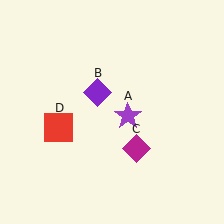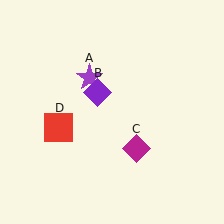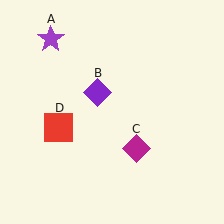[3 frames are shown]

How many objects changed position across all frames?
1 object changed position: purple star (object A).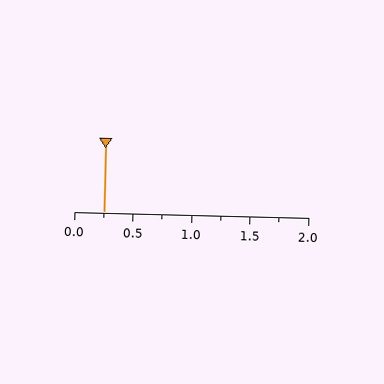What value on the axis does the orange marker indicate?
The marker indicates approximately 0.25.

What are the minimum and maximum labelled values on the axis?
The axis runs from 0.0 to 2.0.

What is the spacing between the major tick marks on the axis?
The major ticks are spaced 0.5 apart.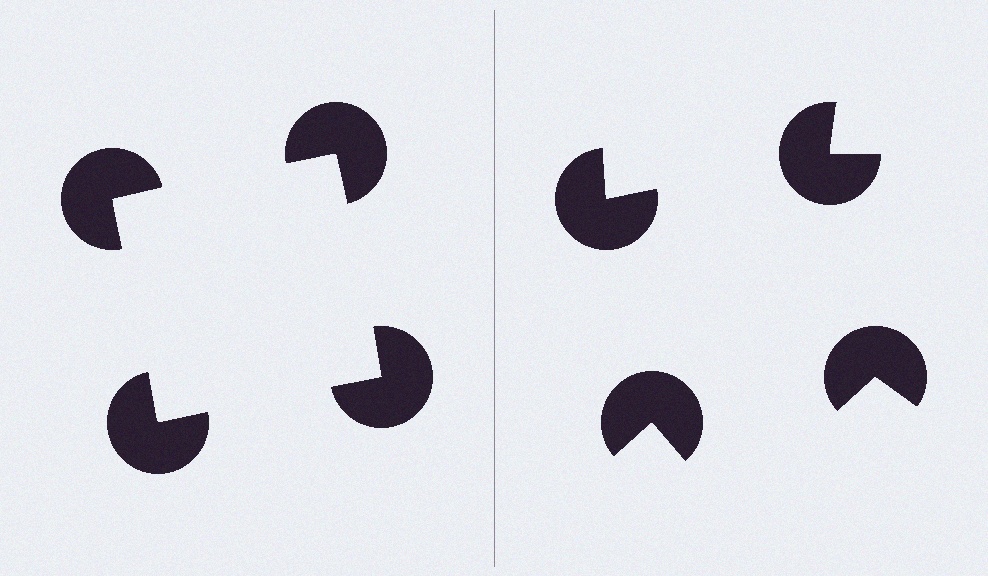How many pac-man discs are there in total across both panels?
8 — 4 on each side.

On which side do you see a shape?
An illusory square appears on the left side. On the right side the wedge cuts are rotated, so no coherent shape forms.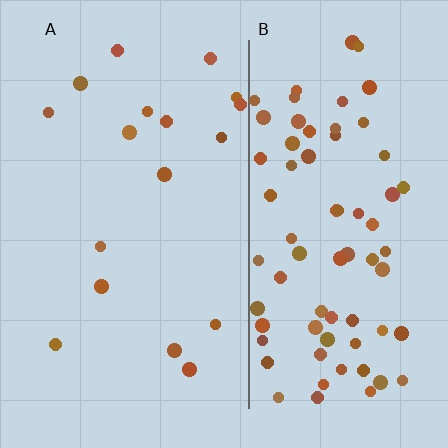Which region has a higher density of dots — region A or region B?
B (the right).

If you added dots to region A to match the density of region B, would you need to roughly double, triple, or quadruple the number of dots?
Approximately quadruple.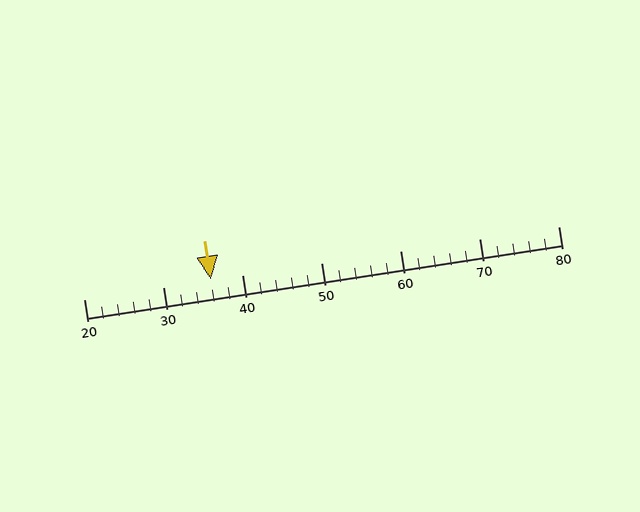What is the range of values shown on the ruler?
The ruler shows values from 20 to 80.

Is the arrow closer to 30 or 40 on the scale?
The arrow is closer to 40.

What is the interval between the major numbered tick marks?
The major tick marks are spaced 10 units apart.